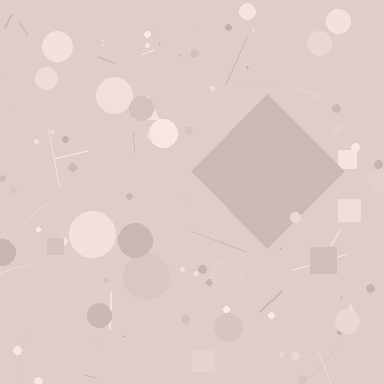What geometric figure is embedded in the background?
A diamond is embedded in the background.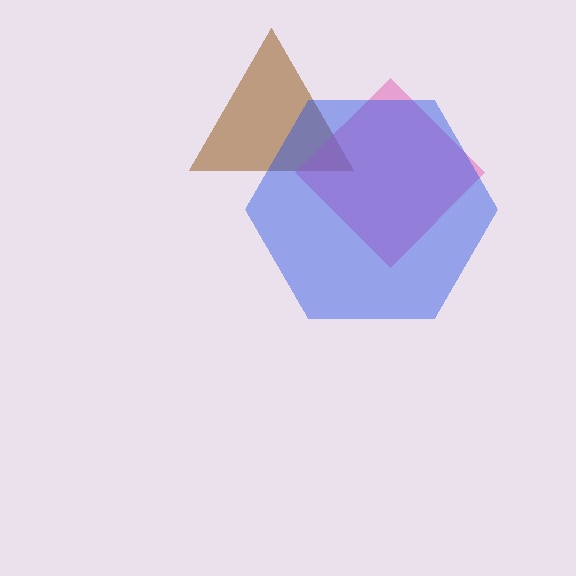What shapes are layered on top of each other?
The layered shapes are: a brown triangle, a pink diamond, a blue hexagon.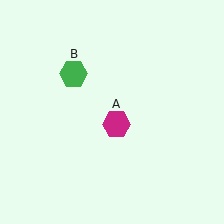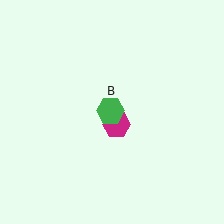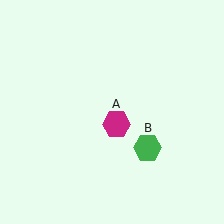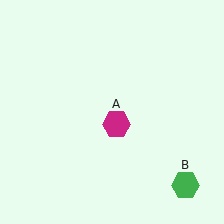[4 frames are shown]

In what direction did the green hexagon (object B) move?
The green hexagon (object B) moved down and to the right.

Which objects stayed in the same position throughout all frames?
Magenta hexagon (object A) remained stationary.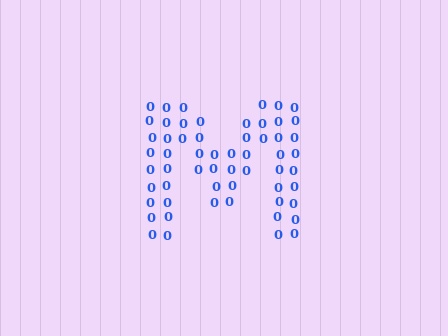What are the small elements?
The small elements are digit 0's.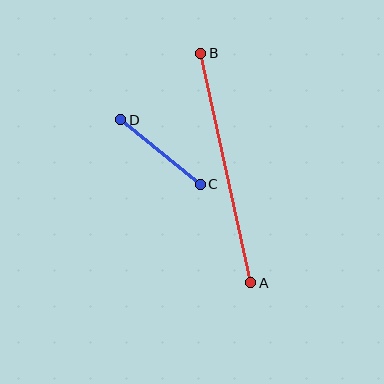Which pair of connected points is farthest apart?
Points A and B are farthest apart.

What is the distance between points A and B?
The distance is approximately 235 pixels.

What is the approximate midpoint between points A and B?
The midpoint is at approximately (226, 168) pixels.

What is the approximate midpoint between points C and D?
The midpoint is at approximately (161, 152) pixels.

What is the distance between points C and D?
The distance is approximately 102 pixels.